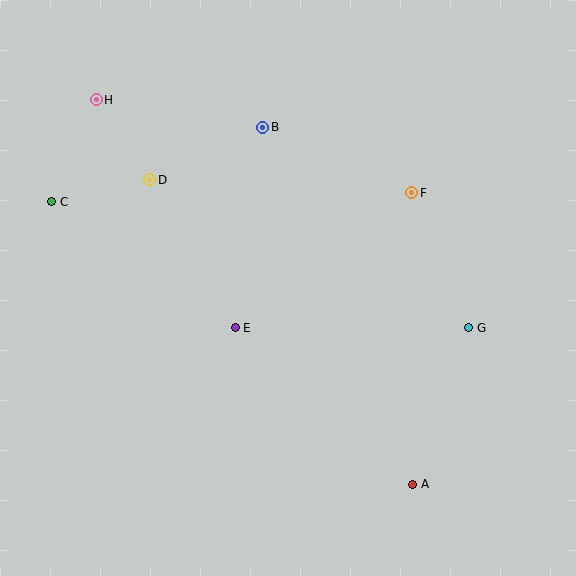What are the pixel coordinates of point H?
Point H is at (96, 100).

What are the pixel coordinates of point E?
Point E is at (235, 328).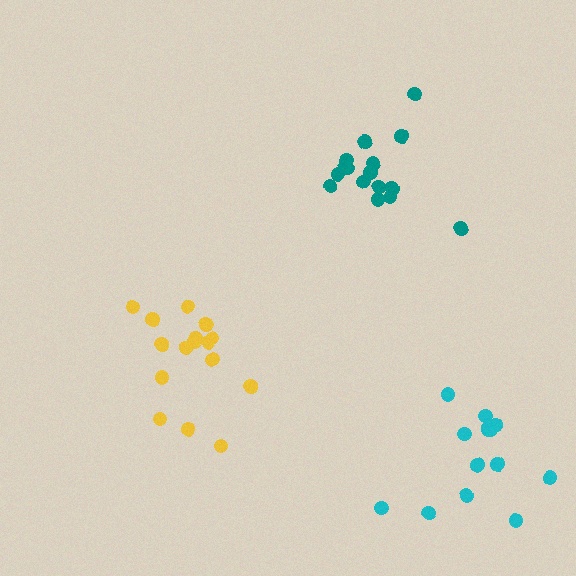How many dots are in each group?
Group 1: 16 dots, Group 2: 13 dots, Group 3: 16 dots (45 total).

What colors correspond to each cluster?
The clusters are colored: teal, cyan, yellow.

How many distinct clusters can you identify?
There are 3 distinct clusters.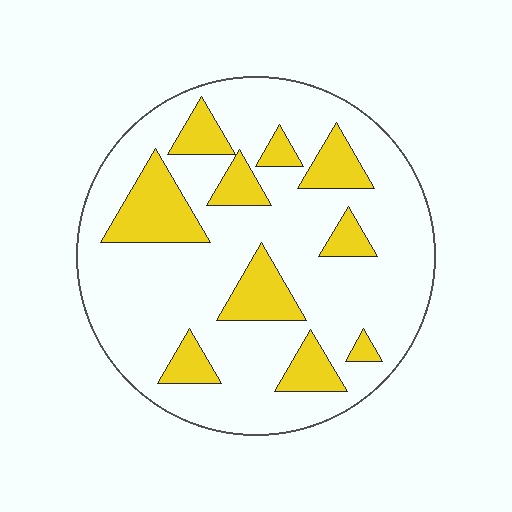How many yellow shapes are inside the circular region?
10.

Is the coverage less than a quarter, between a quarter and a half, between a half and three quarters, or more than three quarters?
Less than a quarter.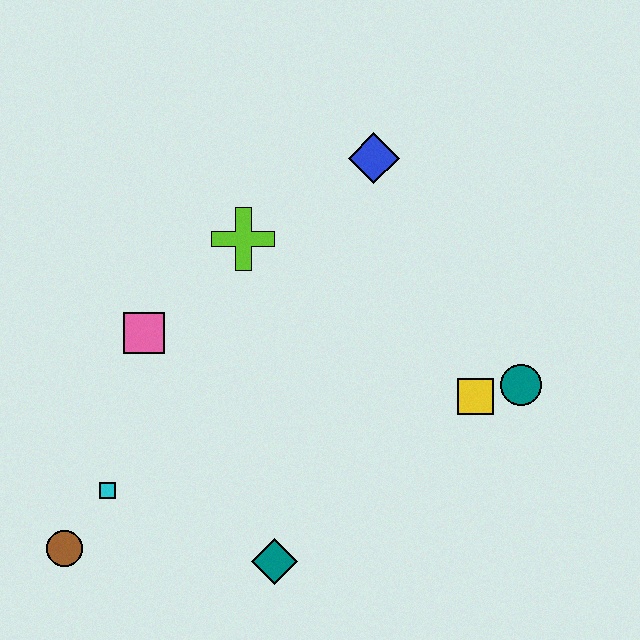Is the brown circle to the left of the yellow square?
Yes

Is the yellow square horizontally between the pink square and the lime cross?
No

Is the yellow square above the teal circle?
No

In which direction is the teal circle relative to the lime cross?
The teal circle is to the right of the lime cross.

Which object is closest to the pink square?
The lime cross is closest to the pink square.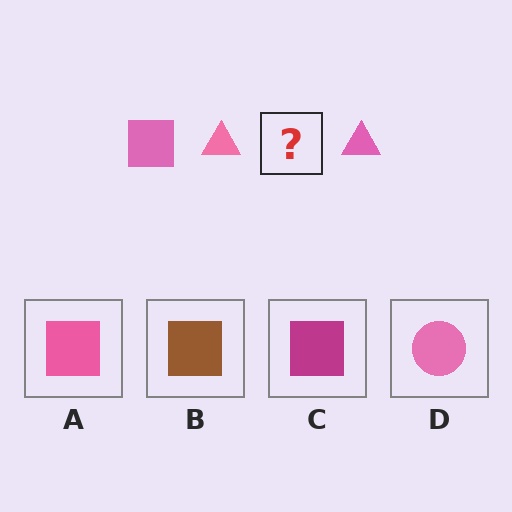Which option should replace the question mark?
Option A.